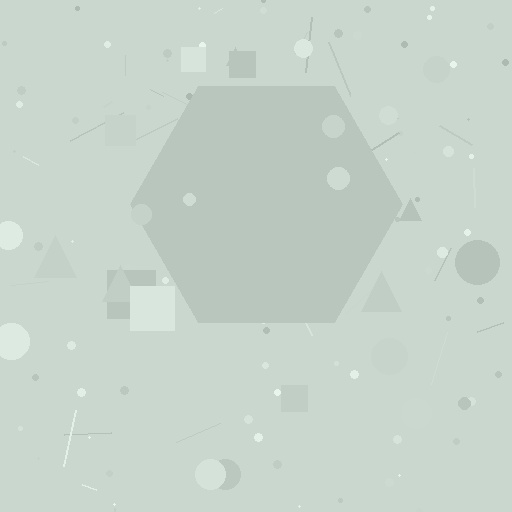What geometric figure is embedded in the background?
A hexagon is embedded in the background.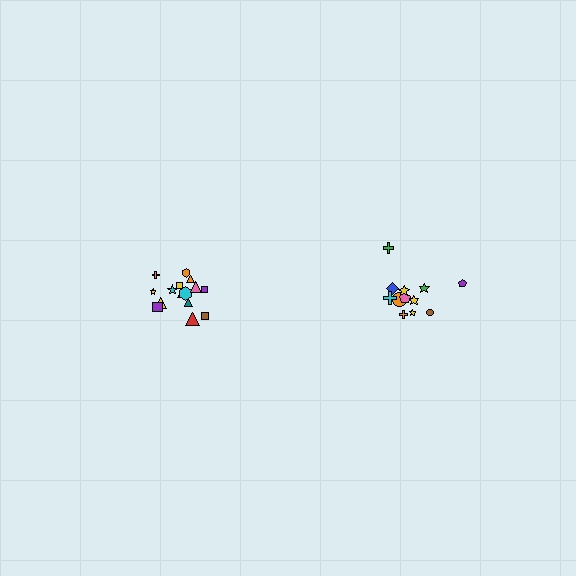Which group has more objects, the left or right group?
The left group.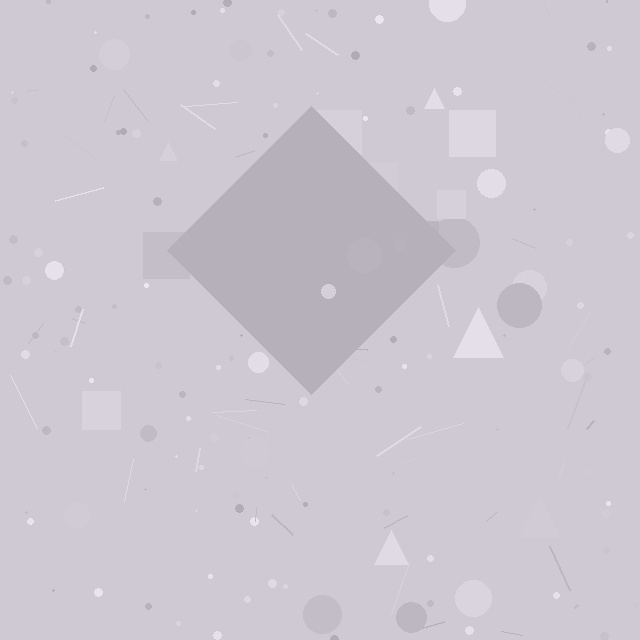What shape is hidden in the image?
A diamond is hidden in the image.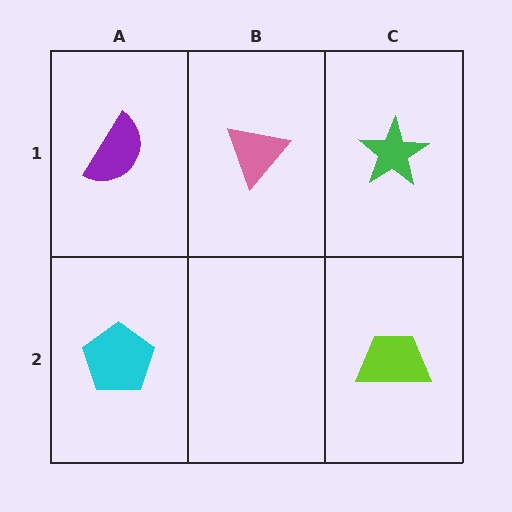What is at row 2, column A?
A cyan pentagon.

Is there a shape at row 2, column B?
No, that cell is empty.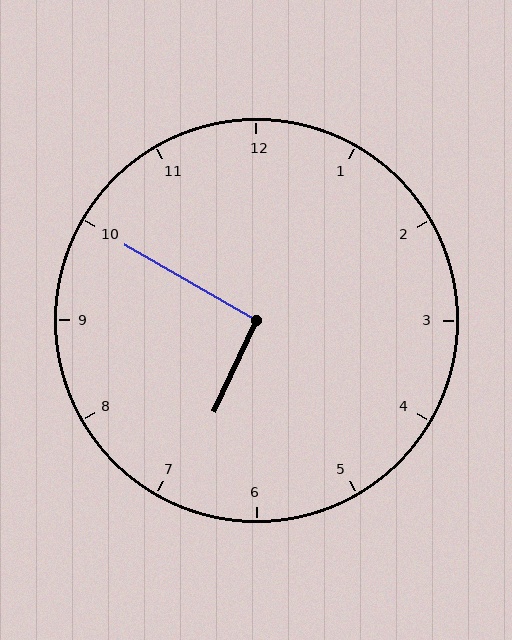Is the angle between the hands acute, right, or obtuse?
It is right.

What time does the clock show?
6:50.